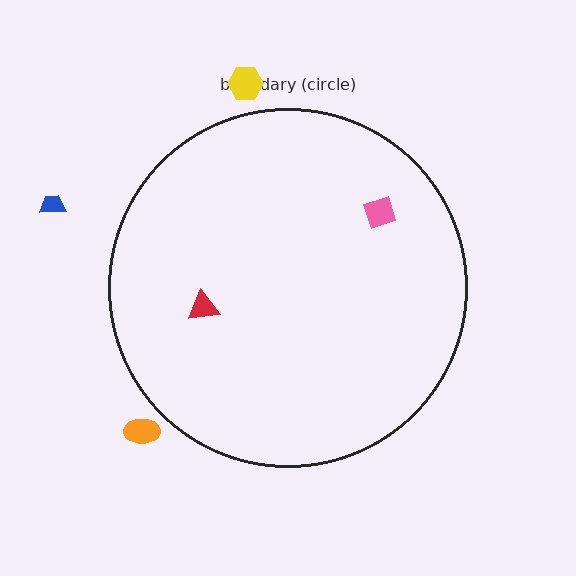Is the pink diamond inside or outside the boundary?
Inside.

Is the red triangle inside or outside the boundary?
Inside.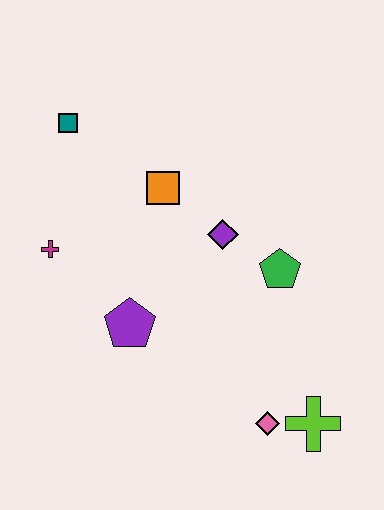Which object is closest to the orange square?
The purple diamond is closest to the orange square.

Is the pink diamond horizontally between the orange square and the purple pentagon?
No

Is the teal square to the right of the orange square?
No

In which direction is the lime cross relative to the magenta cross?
The lime cross is to the right of the magenta cross.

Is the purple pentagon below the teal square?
Yes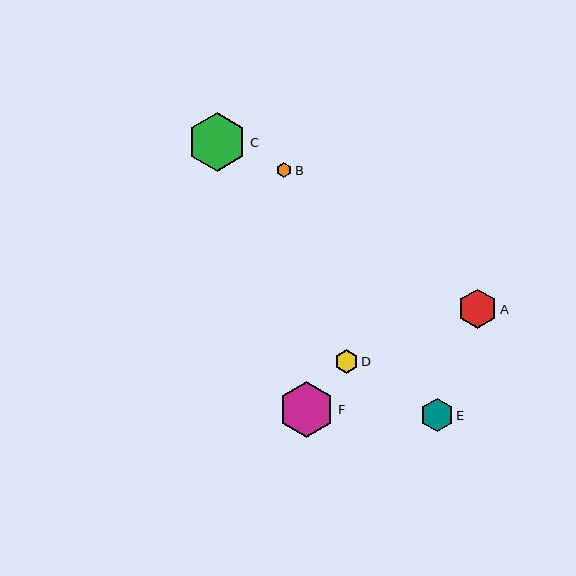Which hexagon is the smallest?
Hexagon B is the smallest with a size of approximately 16 pixels.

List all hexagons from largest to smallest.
From largest to smallest: C, F, A, E, D, B.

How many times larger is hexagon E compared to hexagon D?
Hexagon E is approximately 1.4 times the size of hexagon D.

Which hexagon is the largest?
Hexagon C is the largest with a size of approximately 59 pixels.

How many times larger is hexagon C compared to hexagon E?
Hexagon C is approximately 1.8 times the size of hexagon E.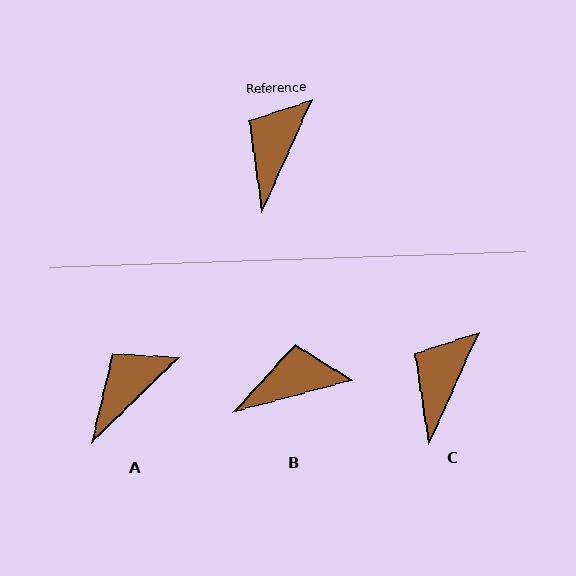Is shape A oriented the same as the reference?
No, it is off by about 22 degrees.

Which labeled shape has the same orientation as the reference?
C.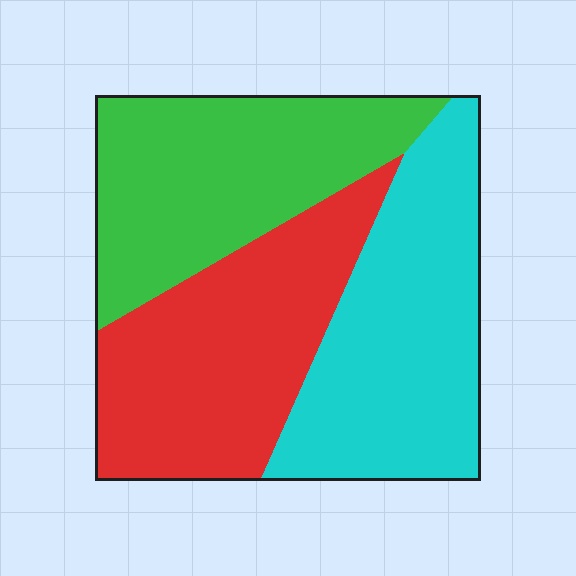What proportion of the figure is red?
Red takes up about one third (1/3) of the figure.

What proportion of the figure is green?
Green covers 32% of the figure.